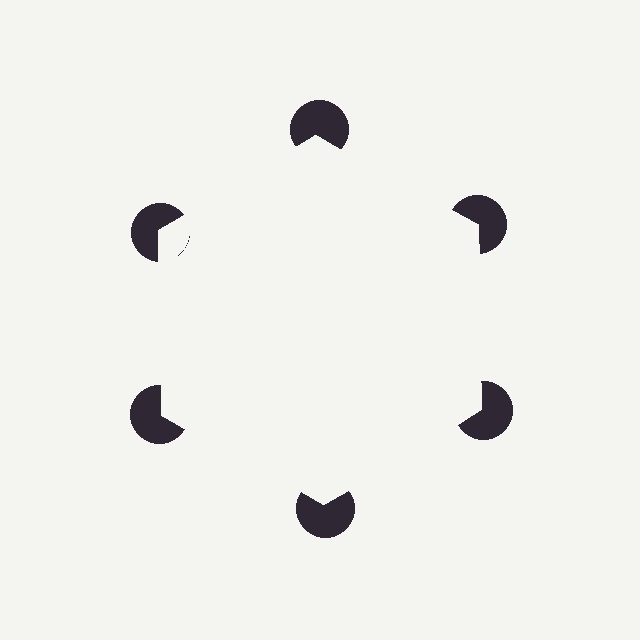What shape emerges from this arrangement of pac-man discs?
An illusory hexagon — its edges are inferred from the aligned wedge cuts in the pac-man discs, not physically drawn.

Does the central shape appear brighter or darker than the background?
It typically appears slightly brighter than the background, even though no actual brightness change is drawn.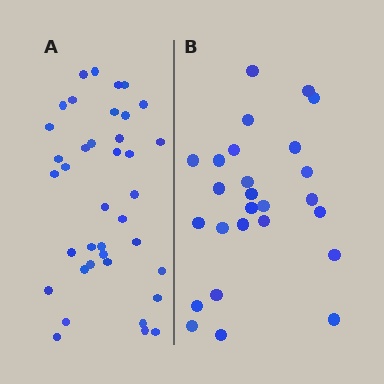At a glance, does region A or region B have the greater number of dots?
Region A (the left region) has more dots.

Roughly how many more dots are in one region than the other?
Region A has roughly 12 or so more dots than region B.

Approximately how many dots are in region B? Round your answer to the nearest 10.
About 30 dots. (The exact count is 26, which rounds to 30.)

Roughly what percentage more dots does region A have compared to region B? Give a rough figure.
About 45% more.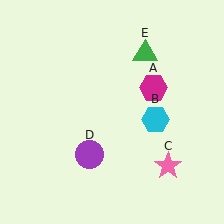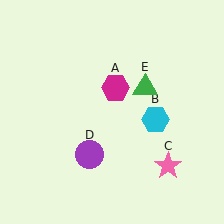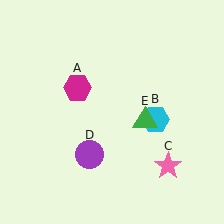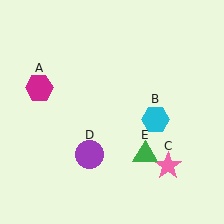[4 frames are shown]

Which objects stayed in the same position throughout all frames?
Cyan hexagon (object B) and pink star (object C) and purple circle (object D) remained stationary.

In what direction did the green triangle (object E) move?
The green triangle (object E) moved down.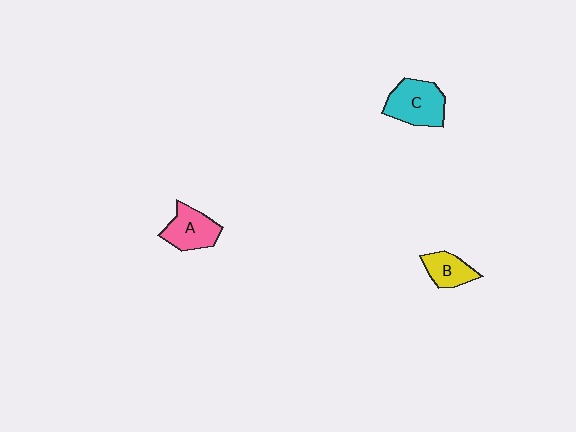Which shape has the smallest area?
Shape B (yellow).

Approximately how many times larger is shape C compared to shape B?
Approximately 1.6 times.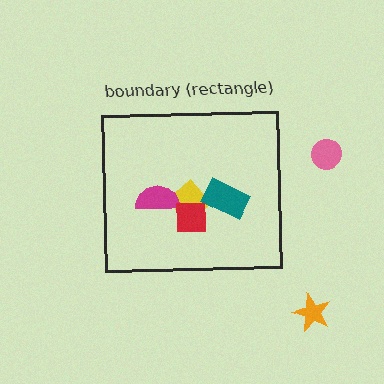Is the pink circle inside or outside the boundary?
Outside.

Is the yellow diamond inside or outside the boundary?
Inside.